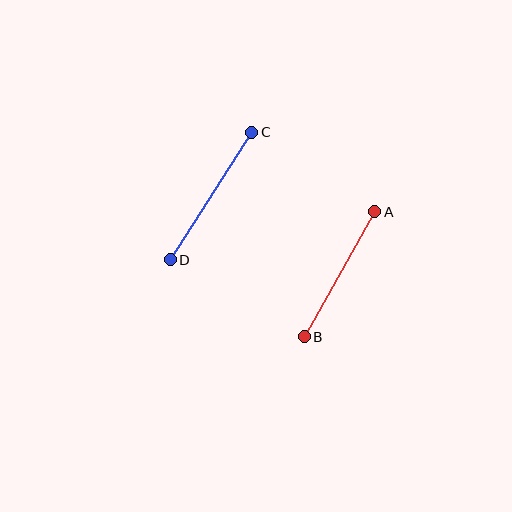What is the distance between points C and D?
The distance is approximately 151 pixels.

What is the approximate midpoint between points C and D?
The midpoint is at approximately (211, 196) pixels.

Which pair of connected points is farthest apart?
Points C and D are farthest apart.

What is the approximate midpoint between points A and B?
The midpoint is at approximately (339, 274) pixels.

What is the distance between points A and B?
The distance is approximately 143 pixels.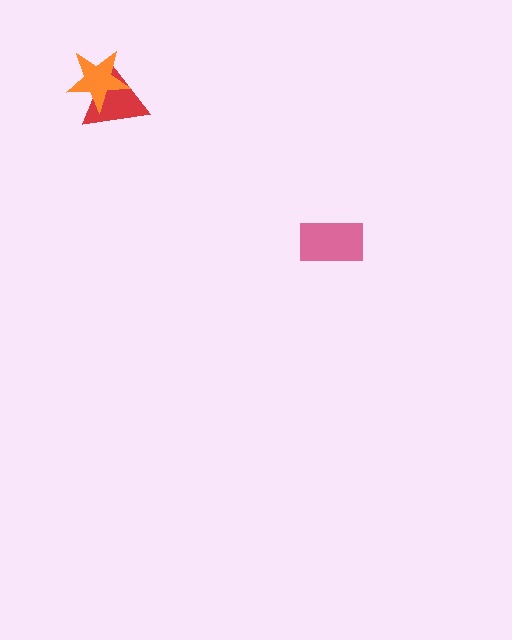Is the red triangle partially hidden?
Yes, it is partially covered by another shape.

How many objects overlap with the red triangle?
1 object overlaps with the red triangle.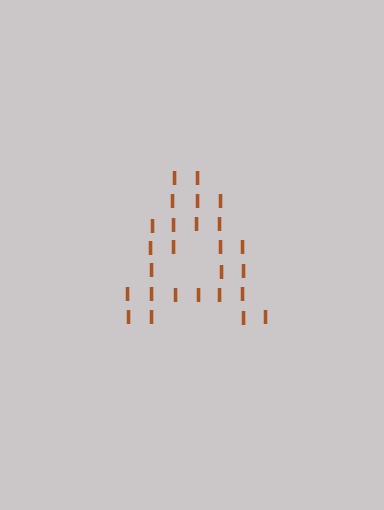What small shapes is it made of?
It is made of small letter I's.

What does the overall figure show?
The overall figure shows the letter A.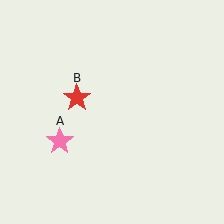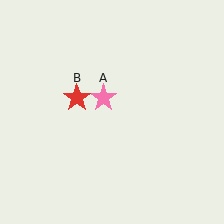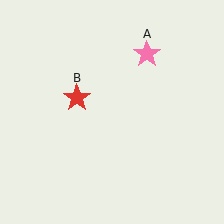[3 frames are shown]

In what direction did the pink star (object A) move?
The pink star (object A) moved up and to the right.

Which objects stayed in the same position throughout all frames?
Red star (object B) remained stationary.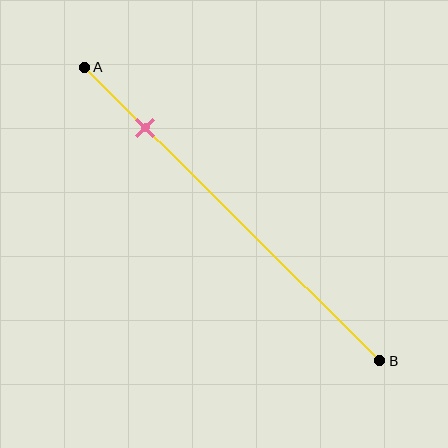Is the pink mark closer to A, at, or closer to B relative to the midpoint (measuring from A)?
The pink mark is closer to point A than the midpoint of segment AB.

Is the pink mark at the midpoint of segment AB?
No, the mark is at about 20% from A, not at the 50% midpoint.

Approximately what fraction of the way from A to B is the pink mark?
The pink mark is approximately 20% of the way from A to B.